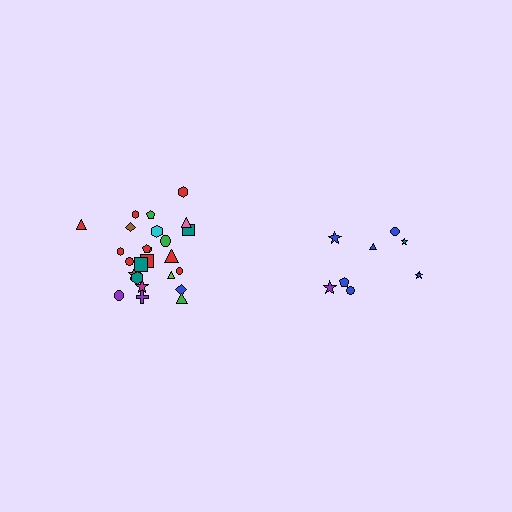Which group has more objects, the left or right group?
The left group.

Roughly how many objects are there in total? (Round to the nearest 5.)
Roughly 35 objects in total.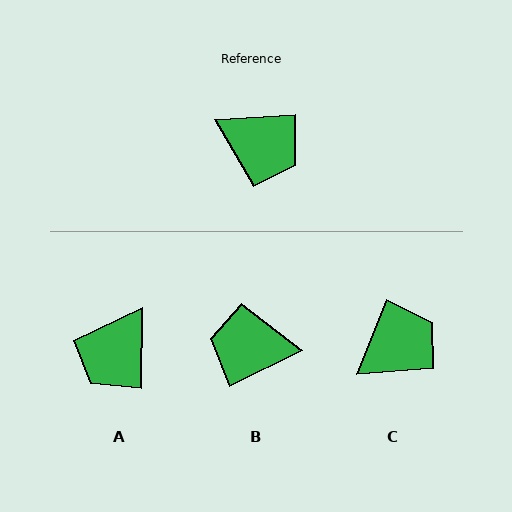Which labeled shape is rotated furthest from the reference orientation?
B, about 158 degrees away.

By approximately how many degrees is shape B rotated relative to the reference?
Approximately 158 degrees clockwise.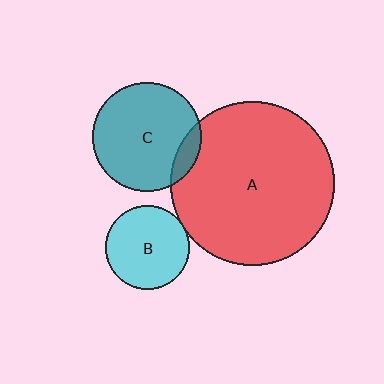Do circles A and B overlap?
Yes.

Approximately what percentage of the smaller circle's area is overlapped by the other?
Approximately 5%.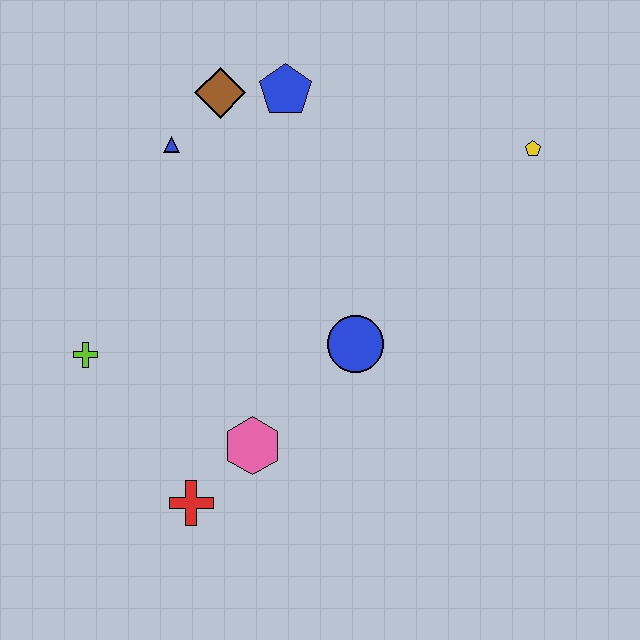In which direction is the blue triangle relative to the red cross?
The blue triangle is above the red cross.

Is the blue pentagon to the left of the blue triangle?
No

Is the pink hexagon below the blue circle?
Yes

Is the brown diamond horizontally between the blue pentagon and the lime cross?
Yes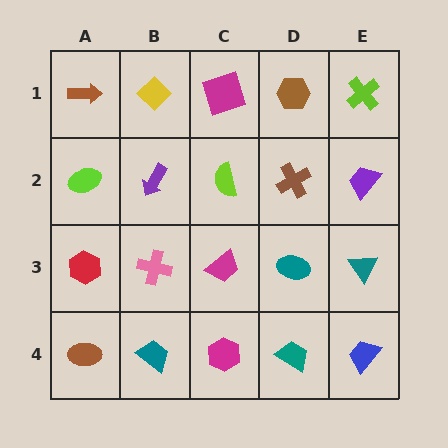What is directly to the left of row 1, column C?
A yellow diamond.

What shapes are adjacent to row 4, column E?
A teal triangle (row 3, column E), a teal trapezoid (row 4, column D).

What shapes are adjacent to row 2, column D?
A brown hexagon (row 1, column D), a teal ellipse (row 3, column D), a lime semicircle (row 2, column C), a purple trapezoid (row 2, column E).